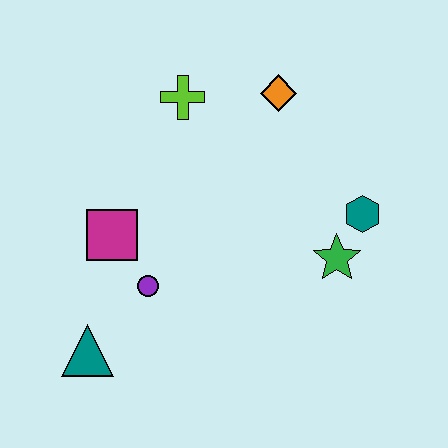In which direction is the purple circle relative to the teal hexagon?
The purple circle is to the left of the teal hexagon.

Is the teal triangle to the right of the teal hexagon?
No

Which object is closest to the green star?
The teal hexagon is closest to the green star.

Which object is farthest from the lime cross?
The teal triangle is farthest from the lime cross.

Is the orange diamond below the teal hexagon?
No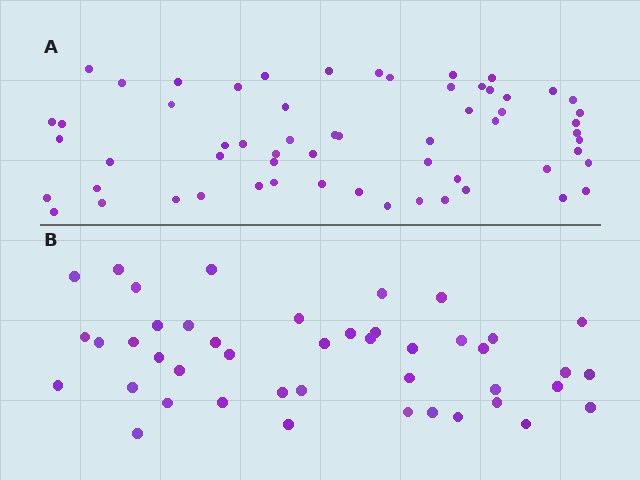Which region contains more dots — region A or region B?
Region A (the top region) has more dots.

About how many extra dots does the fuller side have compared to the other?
Region A has approximately 15 more dots than region B.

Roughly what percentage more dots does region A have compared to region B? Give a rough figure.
About 35% more.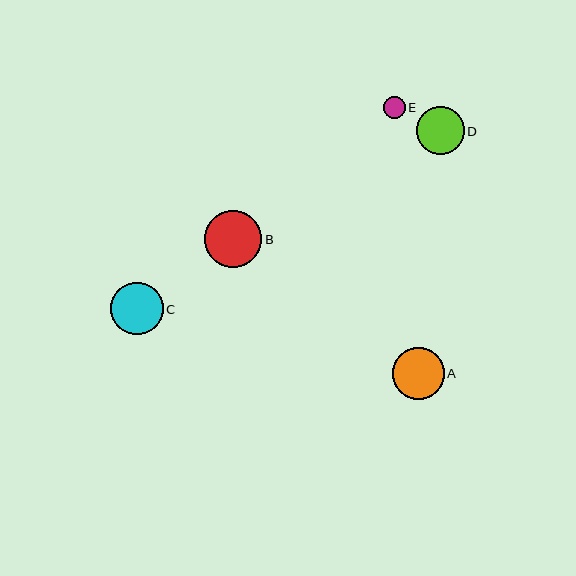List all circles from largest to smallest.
From largest to smallest: B, C, A, D, E.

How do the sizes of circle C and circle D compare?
Circle C and circle D are approximately the same size.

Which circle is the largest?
Circle B is the largest with a size of approximately 57 pixels.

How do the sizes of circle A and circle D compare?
Circle A and circle D are approximately the same size.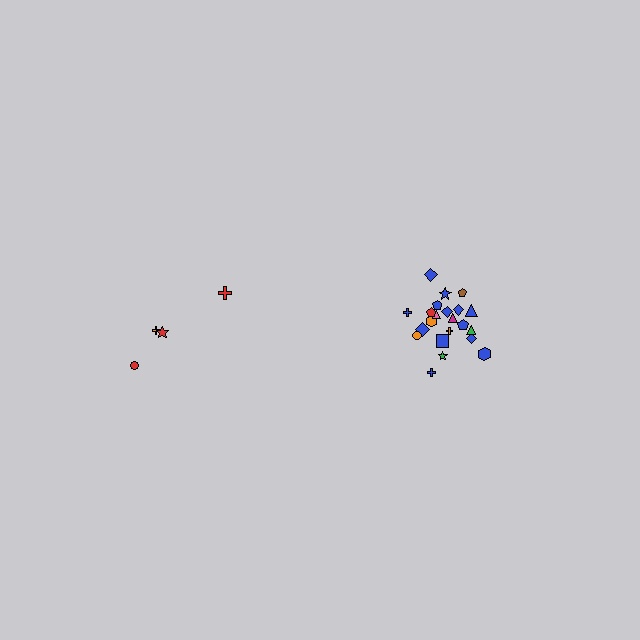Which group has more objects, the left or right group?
The right group.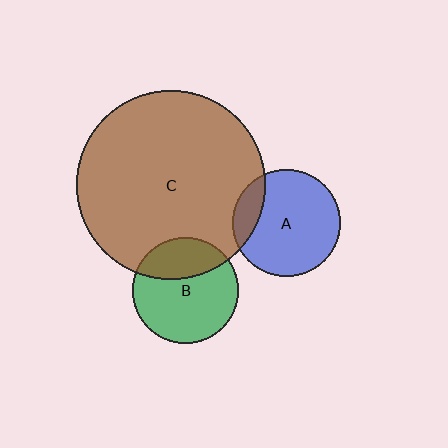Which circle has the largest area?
Circle C (brown).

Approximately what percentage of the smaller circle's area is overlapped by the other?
Approximately 15%.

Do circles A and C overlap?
Yes.